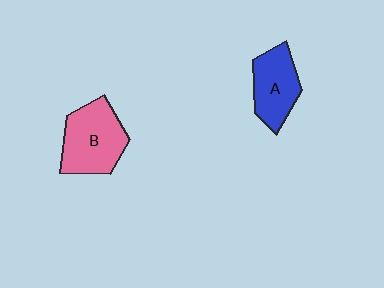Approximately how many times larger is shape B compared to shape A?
Approximately 1.3 times.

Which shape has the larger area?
Shape B (pink).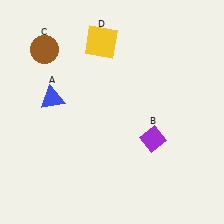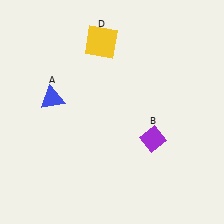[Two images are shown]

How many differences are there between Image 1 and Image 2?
There is 1 difference between the two images.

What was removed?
The brown circle (C) was removed in Image 2.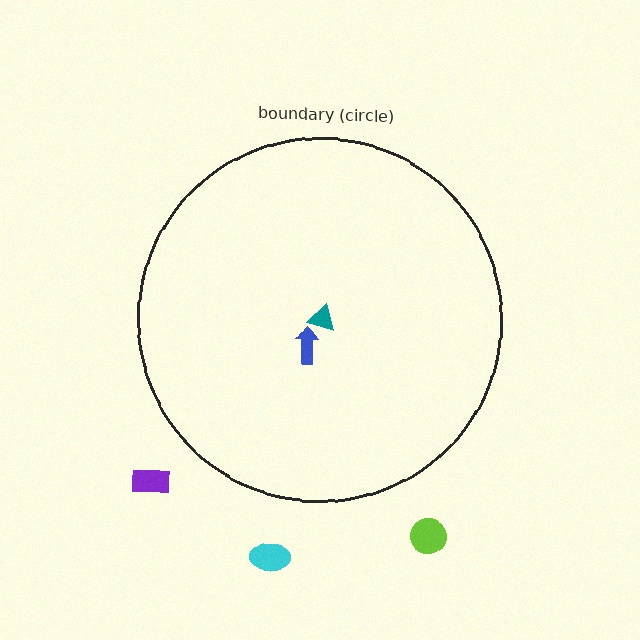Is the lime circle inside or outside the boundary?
Outside.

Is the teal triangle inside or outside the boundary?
Inside.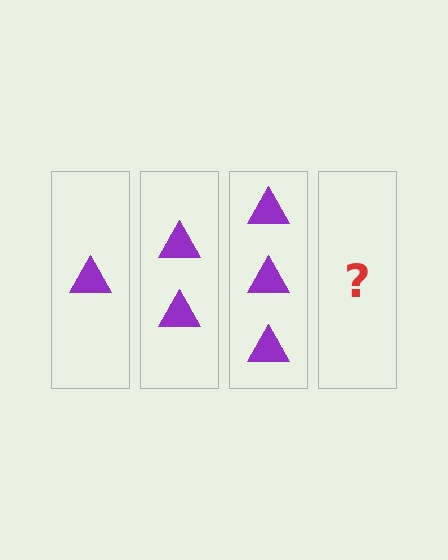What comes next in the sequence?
The next element should be 4 triangles.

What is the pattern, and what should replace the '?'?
The pattern is that each step adds one more triangle. The '?' should be 4 triangles.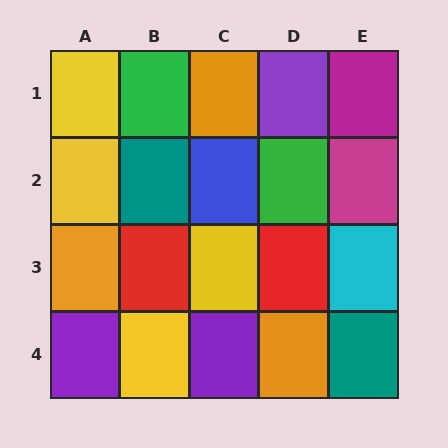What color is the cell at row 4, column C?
Purple.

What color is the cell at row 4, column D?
Orange.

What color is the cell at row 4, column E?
Teal.